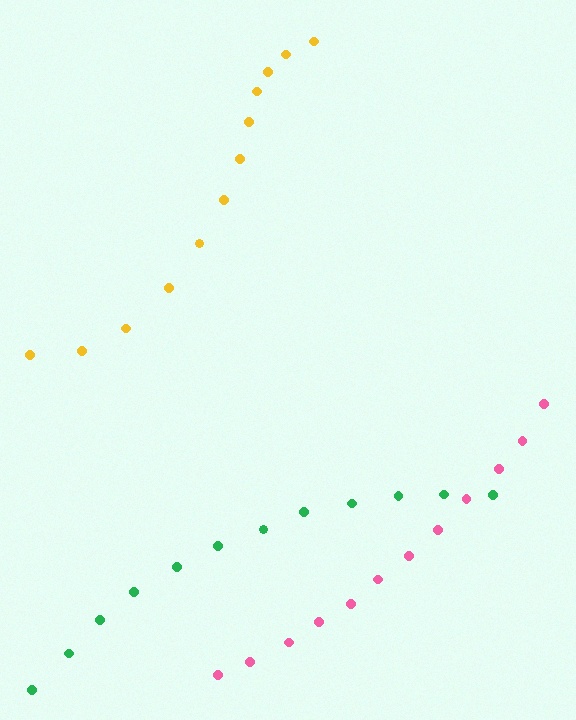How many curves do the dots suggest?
There are 3 distinct paths.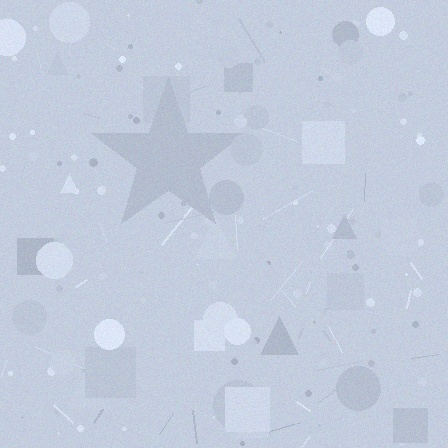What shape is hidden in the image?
A star is hidden in the image.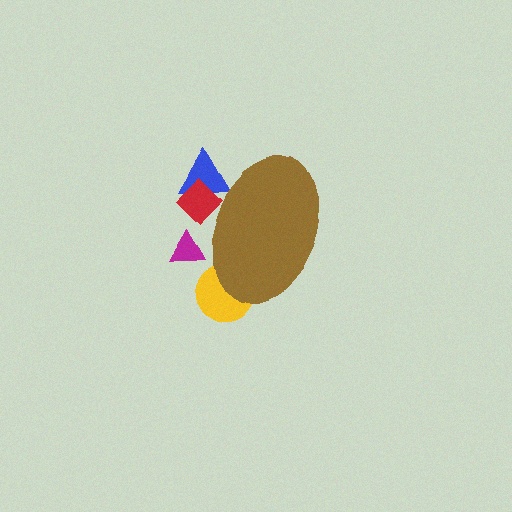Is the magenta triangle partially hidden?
Yes, the magenta triangle is partially hidden behind the brown ellipse.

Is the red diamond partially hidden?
Yes, the red diamond is partially hidden behind the brown ellipse.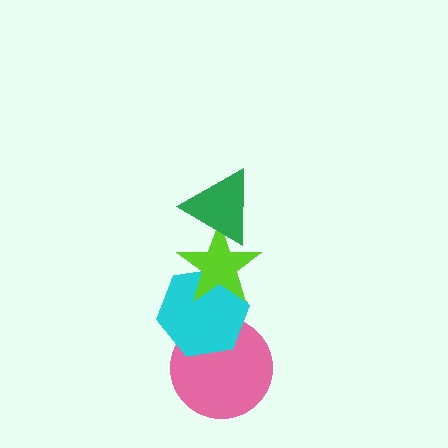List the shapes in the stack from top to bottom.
From top to bottom: the green triangle, the lime star, the cyan hexagon, the pink circle.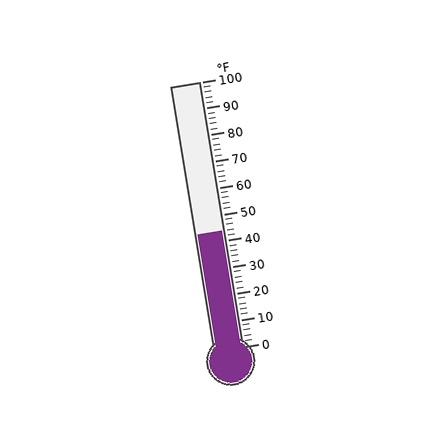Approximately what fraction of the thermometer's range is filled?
The thermometer is filled to approximately 45% of its range.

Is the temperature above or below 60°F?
The temperature is below 60°F.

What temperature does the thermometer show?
The thermometer shows approximately 44°F.